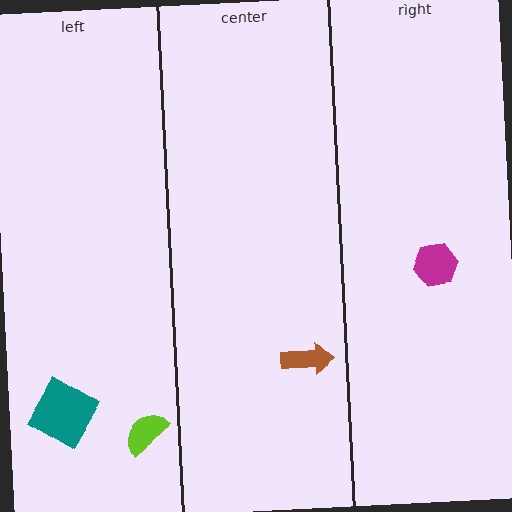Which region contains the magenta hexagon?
The right region.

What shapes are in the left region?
The lime semicircle, the teal diamond.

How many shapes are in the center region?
1.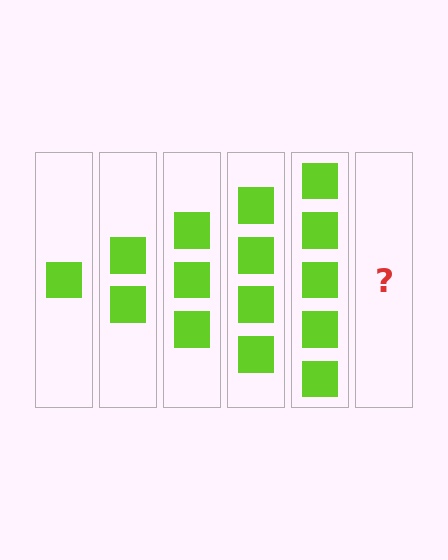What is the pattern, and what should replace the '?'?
The pattern is that each step adds one more square. The '?' should be 6 squares.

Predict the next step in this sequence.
The next step is 6 squares.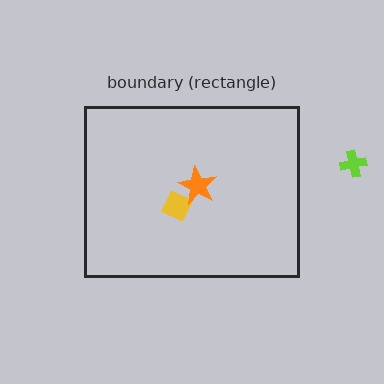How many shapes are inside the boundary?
2 inside, 1 outside.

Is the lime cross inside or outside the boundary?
Outside.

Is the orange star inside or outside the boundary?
Inside.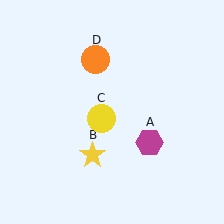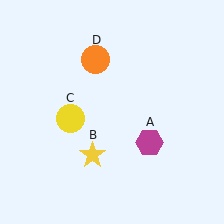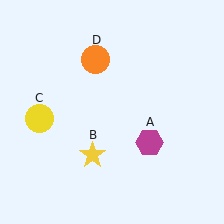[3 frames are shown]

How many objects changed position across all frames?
1 object changed position: yellow circle (object C).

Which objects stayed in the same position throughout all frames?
Magenta hexagon (object A) and yellow star (object B) and orange circle (object D) remained stationary.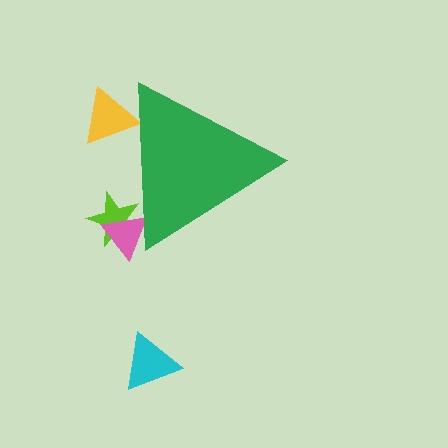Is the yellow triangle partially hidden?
Yes, the yellow triangle is partially hidden behind the green triangle.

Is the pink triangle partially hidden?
Yes, the pink triangle is partially hidden behind the green triangle.